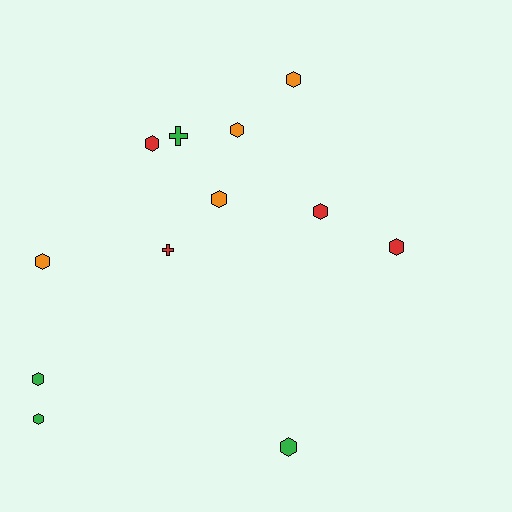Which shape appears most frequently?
Hexagon, with 10 objects.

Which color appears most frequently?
Red, with 4 objects.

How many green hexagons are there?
There are 3 green hexagons.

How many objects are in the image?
There are 12 objects.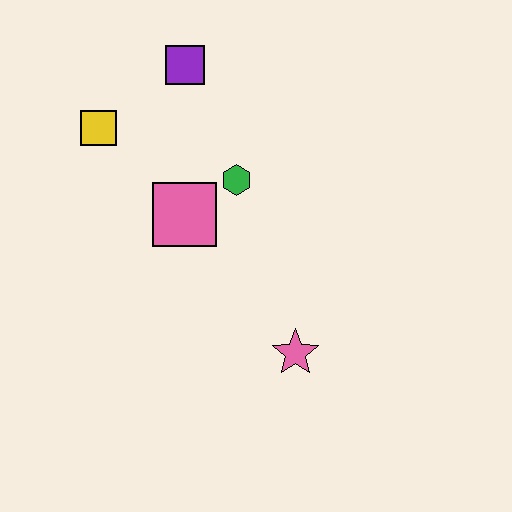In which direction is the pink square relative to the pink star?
The pink square is above the pink star.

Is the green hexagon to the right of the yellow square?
Yes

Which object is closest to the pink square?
The green hexagon is closest to the pink square.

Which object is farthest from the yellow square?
The pink star is farthest from the yellow square.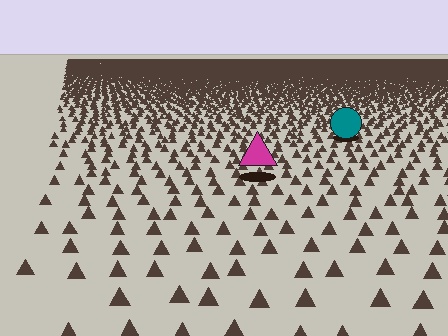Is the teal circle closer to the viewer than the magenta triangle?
No. The magenta triangle is closer — you can tell from the texture gradient: the ground texture is coarser near it.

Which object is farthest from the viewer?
The teal circle is farthest from the viewer. It appears smaller and the ground texture around it is denser.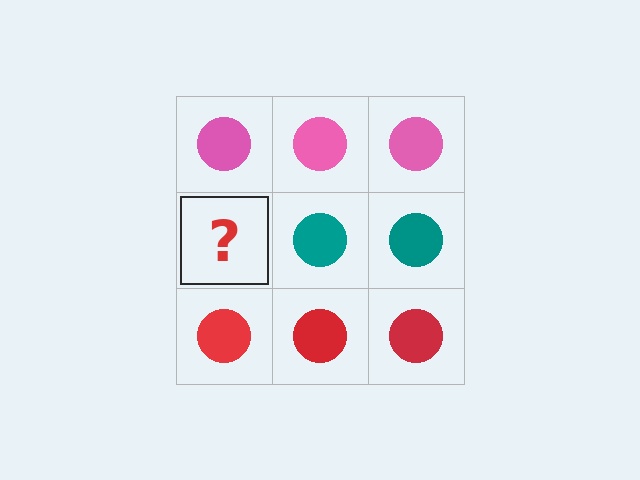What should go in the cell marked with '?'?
The missing cell should contain a teal circle.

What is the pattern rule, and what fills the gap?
The rule is that each row has a consistent color. The gap should be filled with a teal circle.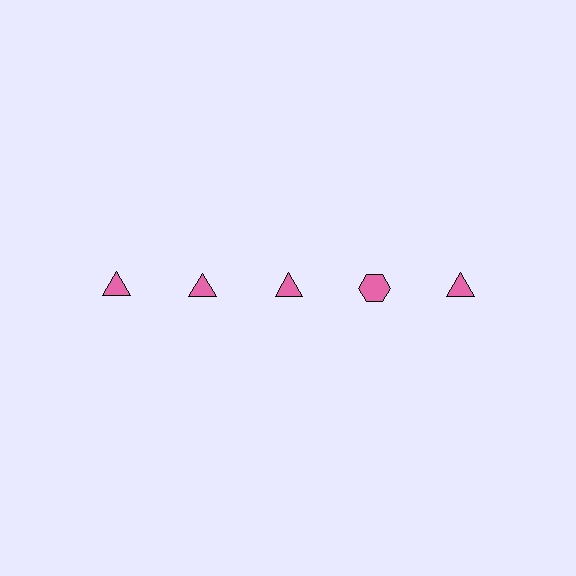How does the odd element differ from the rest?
It has a different shape: hexagon instead of triangle.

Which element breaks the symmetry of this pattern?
The pink hexagon in the top row, second from right column breaks the symmetry. All other shapes are pink triangles.